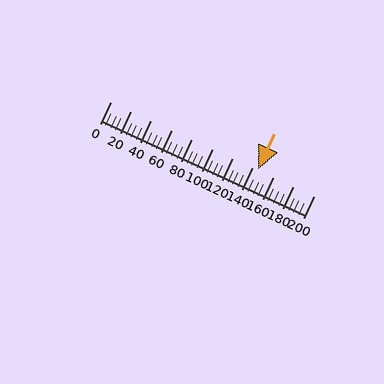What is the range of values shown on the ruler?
The ruler shows values from 0 to 200.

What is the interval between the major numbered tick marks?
The major tick marks are spaced 20 units apart.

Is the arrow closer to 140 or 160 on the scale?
The arrow is closer to 140.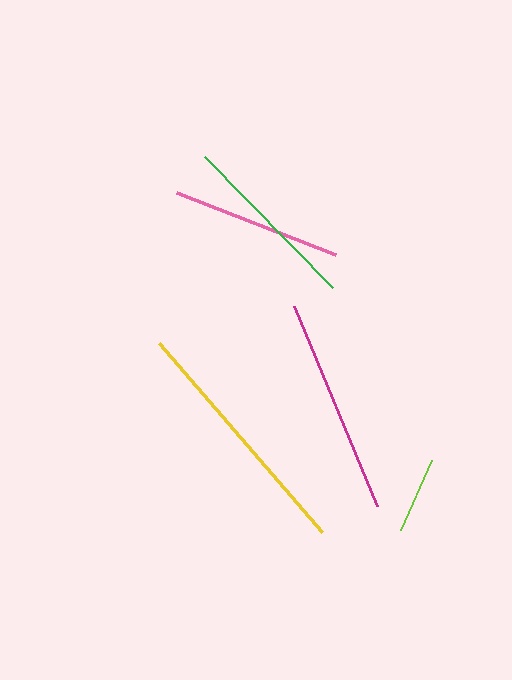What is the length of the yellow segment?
The yellow segment is approximately 249 pixels long.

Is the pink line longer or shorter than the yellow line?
The yellow line is longer than the pink line.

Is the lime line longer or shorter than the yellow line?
The yellow line is longer than the lime line.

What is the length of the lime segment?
The lime segment is approximately 77 pixels long.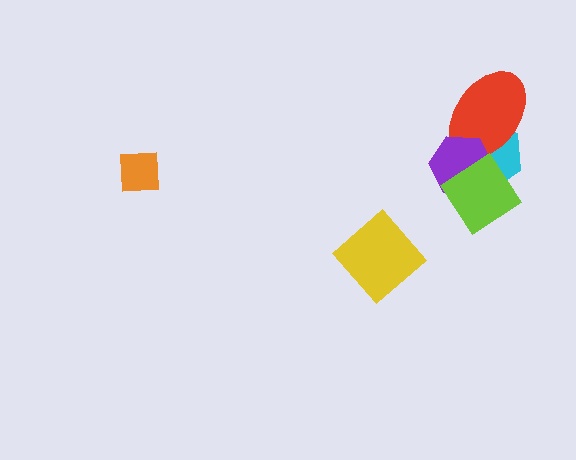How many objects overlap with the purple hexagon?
3 objects overlap with the purple hexagon.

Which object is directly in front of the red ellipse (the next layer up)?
The purple hexagon is directly in front of the red ellipse.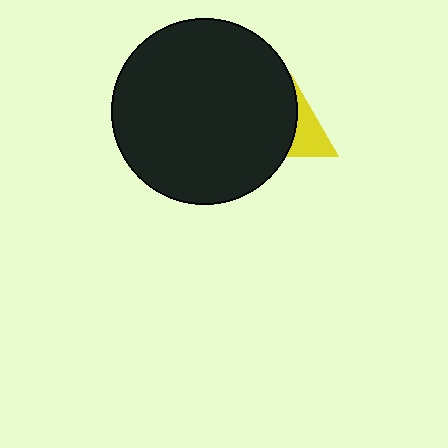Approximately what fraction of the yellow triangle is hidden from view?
Roughly 58% of the yellow triangle is hidden behind the black circle.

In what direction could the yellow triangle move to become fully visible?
The yellow triangle could move right. That would shift it out from behind the black circle entirely.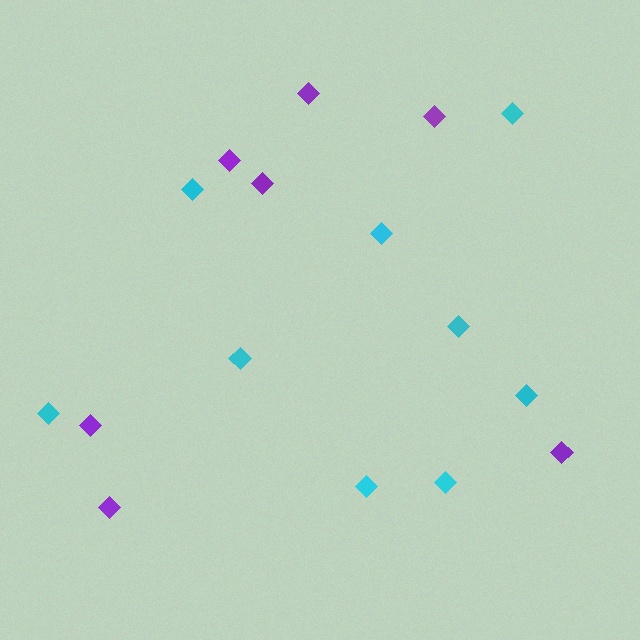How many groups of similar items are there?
There are 2 groups: one group of purple diamonds (7) and one group of cyan diamonds (9).